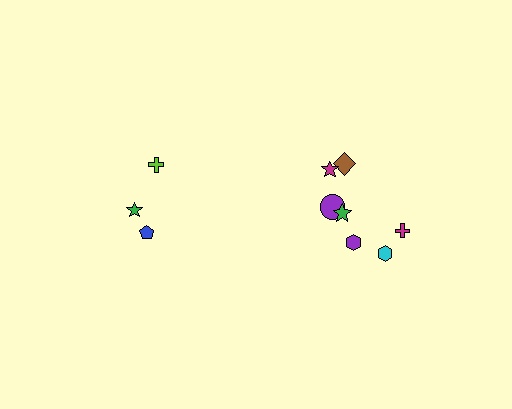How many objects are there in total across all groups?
There are 10 objects.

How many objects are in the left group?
There are 3 objects.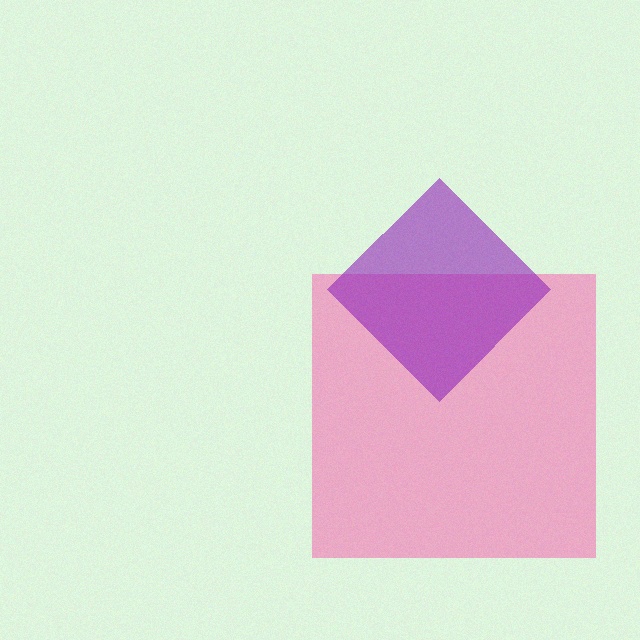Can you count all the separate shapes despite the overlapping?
Yes, there are 2 separate shapes.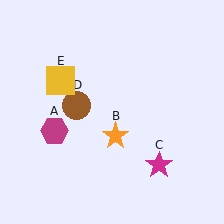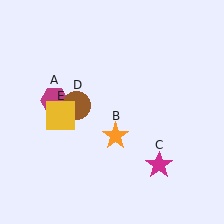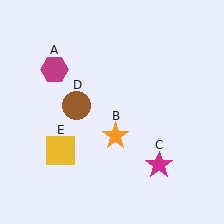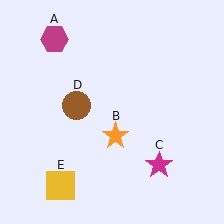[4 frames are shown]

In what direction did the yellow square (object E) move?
The yellow square (object E) moved down.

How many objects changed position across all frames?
2 objects changed position: magenta hexagon (object A), yellow square (object E).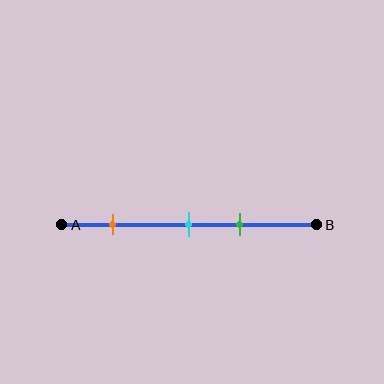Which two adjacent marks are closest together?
The cyan and green marks are the closest adjacent pair.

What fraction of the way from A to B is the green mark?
The green mark is approximately 70% (0.7) of the way from A to B.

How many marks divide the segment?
There are 3 marks dividing the segment.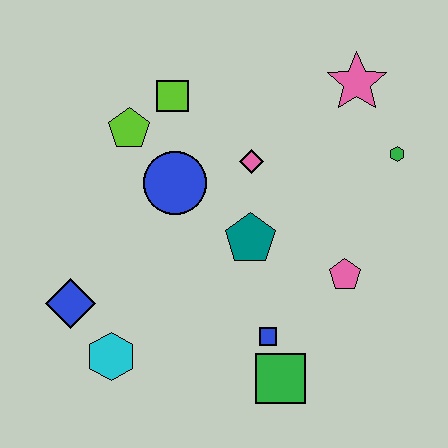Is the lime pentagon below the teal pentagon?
No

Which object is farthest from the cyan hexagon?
The pink star is farthest from the cyan hexagon.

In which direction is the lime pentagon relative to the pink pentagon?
The lime pentagon is to the left of the pink pentagon.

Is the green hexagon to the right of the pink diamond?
Yes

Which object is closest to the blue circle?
The lime pentagon is closest to the blue circle.